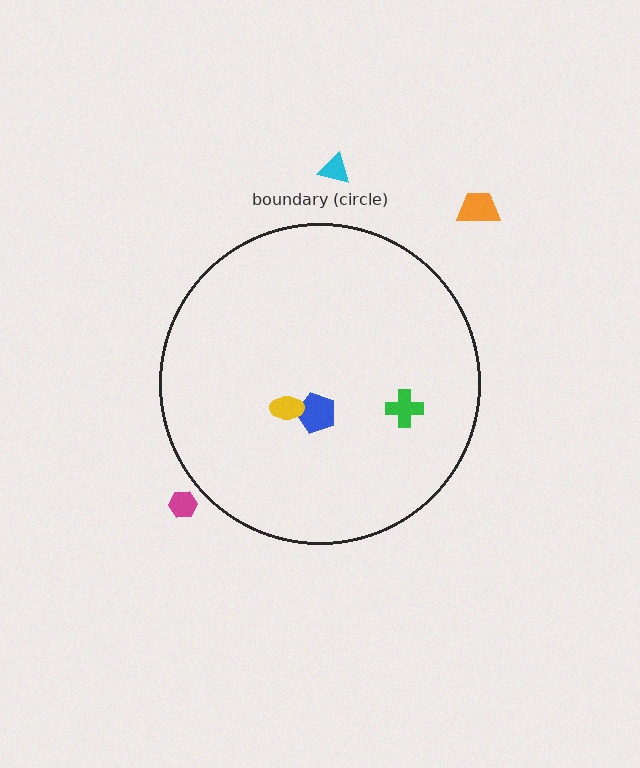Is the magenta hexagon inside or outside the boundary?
Outside.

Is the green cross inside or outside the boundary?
Inside.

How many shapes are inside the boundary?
3 inside, 3 outside.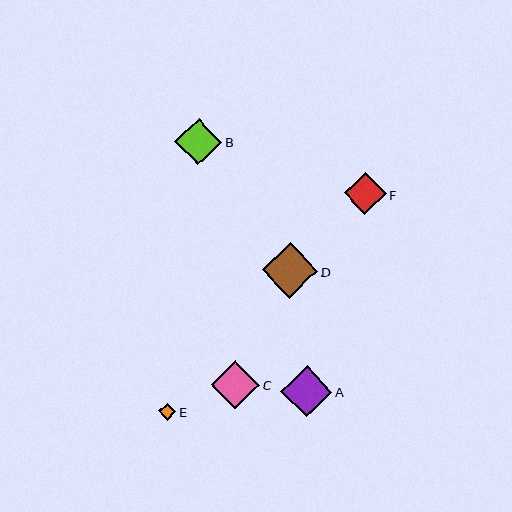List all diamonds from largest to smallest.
From largest to smallest: D, A, C, B, F, E.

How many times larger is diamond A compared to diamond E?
Diamond A is approximately 3.0 times the size of diamond E.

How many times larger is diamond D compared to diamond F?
Diamond D is approximately 1.3 times the size of diamond F.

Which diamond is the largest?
Diamond D is the largest with a size of approximately 55 pixels.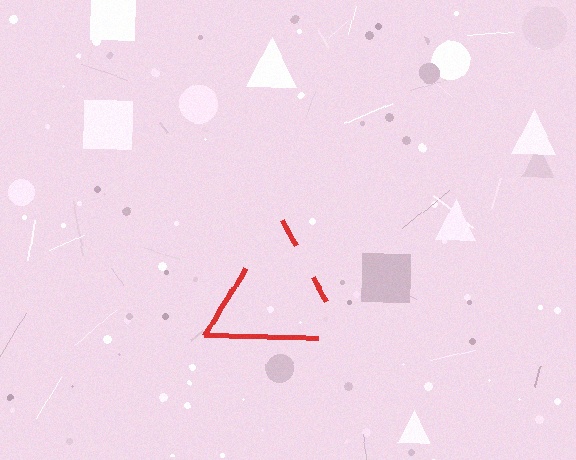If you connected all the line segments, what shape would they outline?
They would outline a triangle.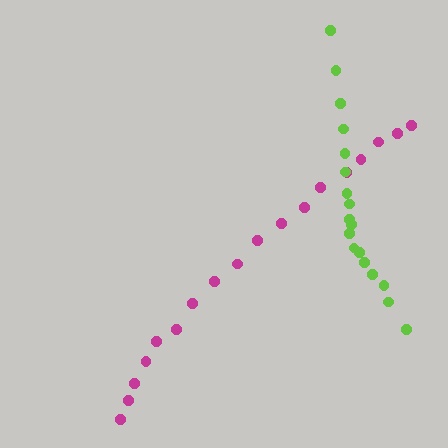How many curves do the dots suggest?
There are 2 distinct paths.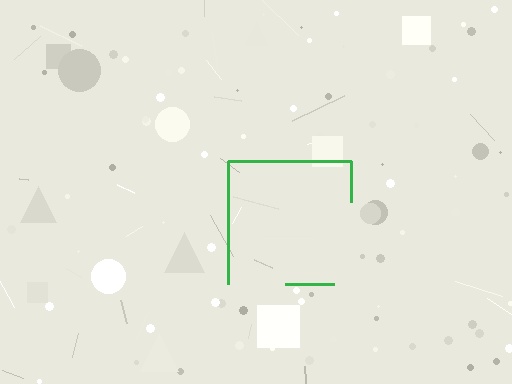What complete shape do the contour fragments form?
The contour fragments form a square.